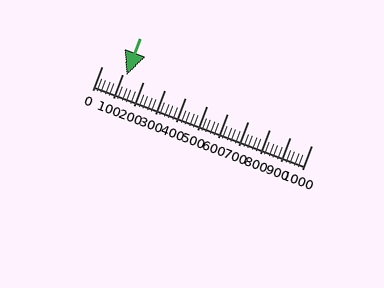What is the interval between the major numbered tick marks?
The major tick marks are spaced 100 units apart.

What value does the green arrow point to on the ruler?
The green arrow points to approximately 116.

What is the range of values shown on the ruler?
The ruler shows values from 0 to 1000.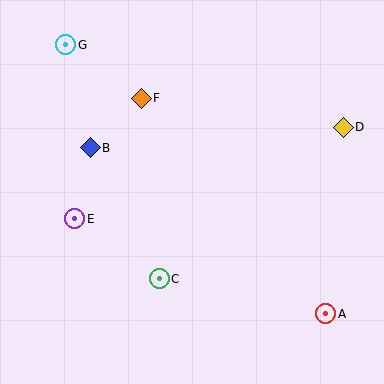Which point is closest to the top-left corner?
Point G is closest to the top-left corner.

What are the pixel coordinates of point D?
Point D is at (343, 127).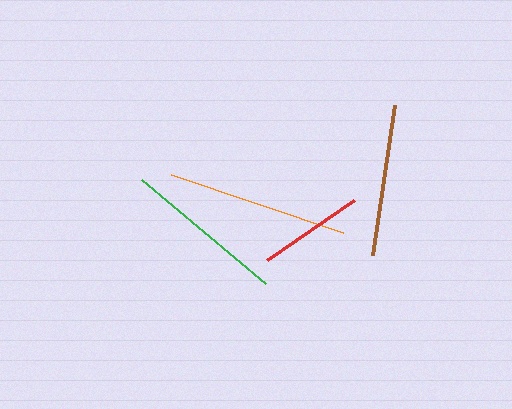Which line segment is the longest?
The orange line is the longest at approximately 182 pixels.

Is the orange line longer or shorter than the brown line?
The orange line is longer than the brown line.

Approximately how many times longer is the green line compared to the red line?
The green line is approximately 1.5 times the length of the red line.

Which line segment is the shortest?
The red line is the shortest at approximately 106 pixels.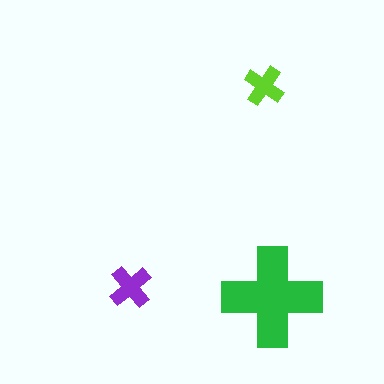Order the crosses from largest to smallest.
the green one, the purple one, the lime one.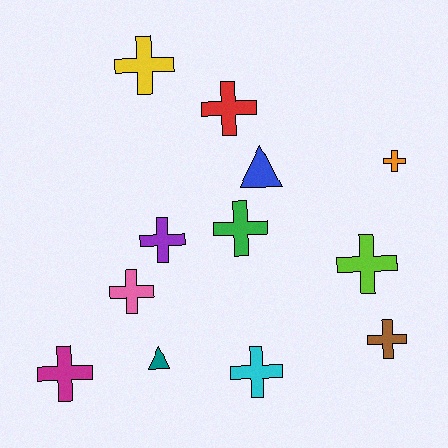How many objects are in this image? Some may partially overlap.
There are 12 objects.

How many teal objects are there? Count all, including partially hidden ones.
There is 1 teal object.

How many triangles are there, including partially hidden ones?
There are 2 triangles.